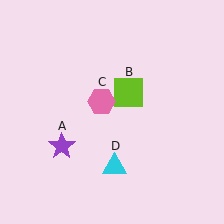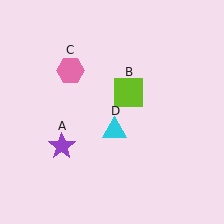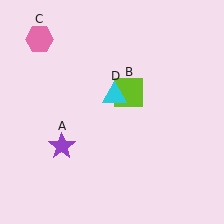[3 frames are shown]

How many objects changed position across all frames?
2 objects changed position: pink hexagon (object C), cyan triangle (object D).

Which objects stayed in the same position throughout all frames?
Purple star (object A) and lime square (object B) remained stationary.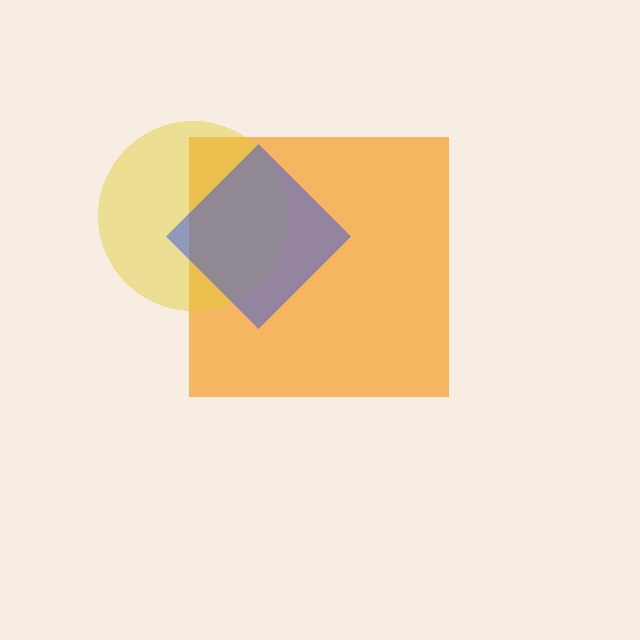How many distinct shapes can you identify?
There are 3 distinct shapes: an orange square, a yellow circle, a blue diamond.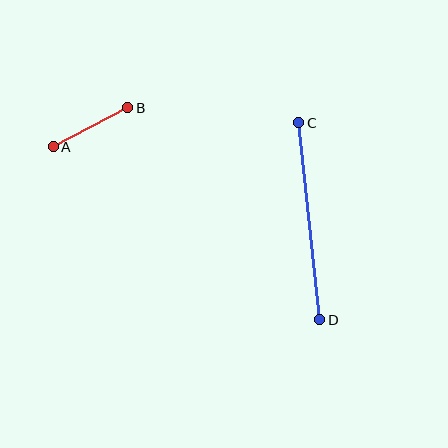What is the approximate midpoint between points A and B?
The midpoint is at approximately (91, 127) pixels.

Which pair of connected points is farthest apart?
Points C and D are farthest apart.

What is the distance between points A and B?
The distance is approximately 84 pixels.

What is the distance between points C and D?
The distance is approximately 198 pixels.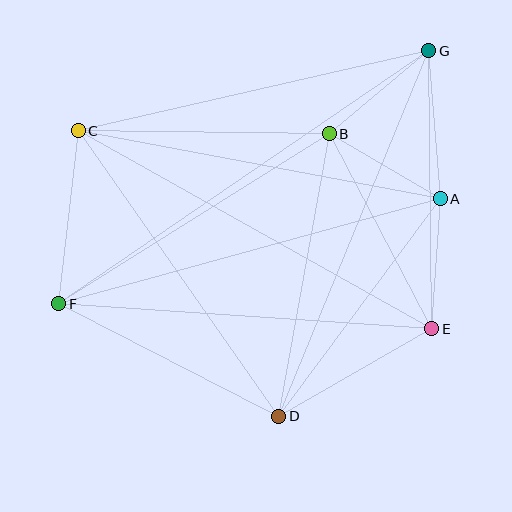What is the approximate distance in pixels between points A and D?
The distance between A and D is approximately 271 pixels.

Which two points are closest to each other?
Points A and B are closest to each other.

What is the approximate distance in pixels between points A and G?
The distance between A and G is approximately 148 pixels.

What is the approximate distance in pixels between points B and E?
The distance between B and E is approximately 220 pixels.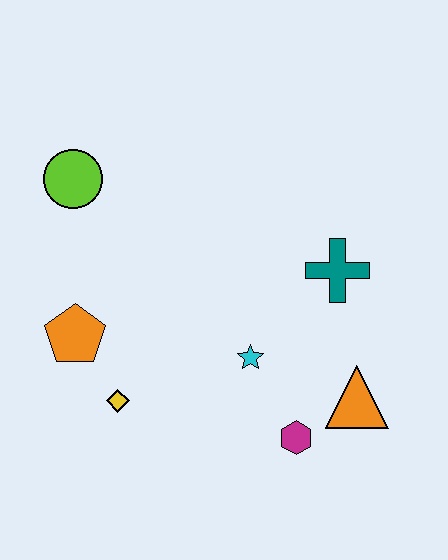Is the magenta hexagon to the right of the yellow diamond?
Yes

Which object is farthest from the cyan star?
The lime circle is farthest from the cyan star.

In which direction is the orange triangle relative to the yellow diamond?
The orange triangle is to the right of the yellow diamond.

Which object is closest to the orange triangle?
The magenta hexagon is closest to the orange triangle.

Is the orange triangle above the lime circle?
No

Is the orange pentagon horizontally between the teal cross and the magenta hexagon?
No